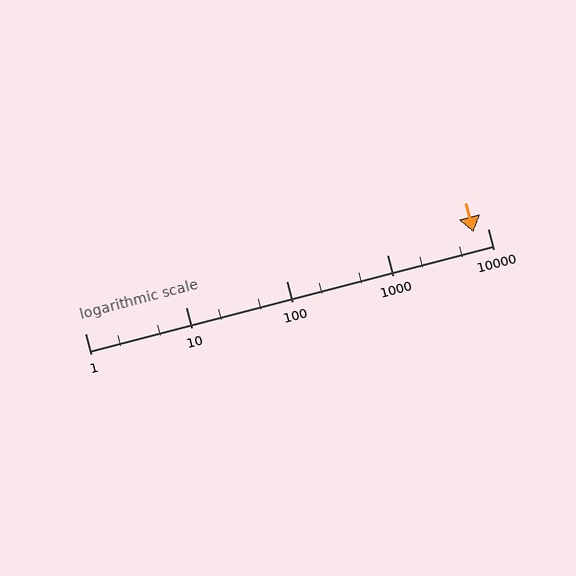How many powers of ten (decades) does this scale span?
The scale spans 4 decades, from 1 to 10000.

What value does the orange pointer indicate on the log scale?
The pointer indicates approximately 7200.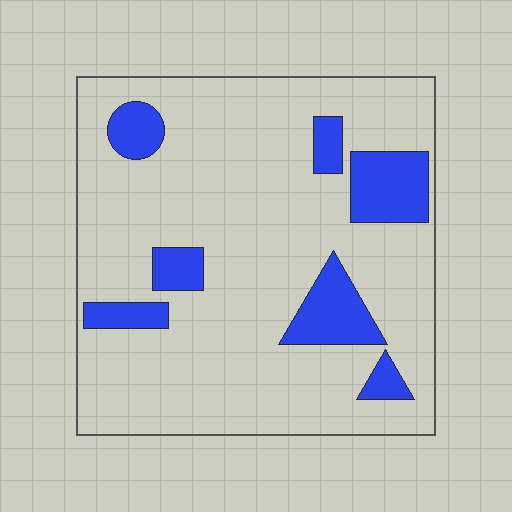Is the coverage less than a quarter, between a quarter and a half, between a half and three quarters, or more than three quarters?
Less than a quarter.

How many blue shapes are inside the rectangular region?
7.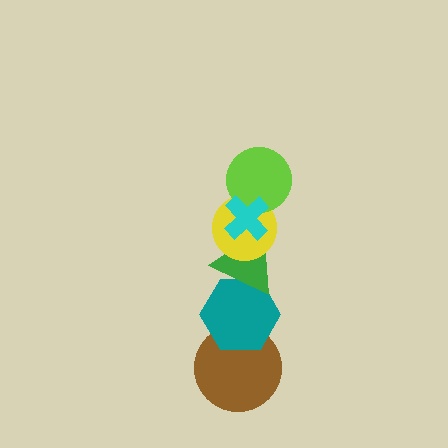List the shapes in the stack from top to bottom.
From top to bottom: the cyan cross, the lime circle, the yellow circle, the green triangle, the teal hexagon, the brown circle.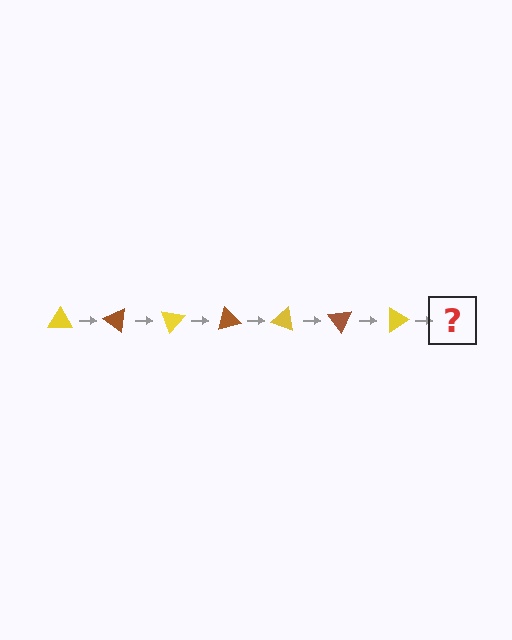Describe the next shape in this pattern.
It should be a brown triangle, rotated 245 degrees from the start.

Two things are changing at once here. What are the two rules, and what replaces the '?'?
The two rules are that it rotates 35 degrees each step and the color cycles through yellow and brown. The '?' should be a brown triangle, rotated 245 degrees from the start.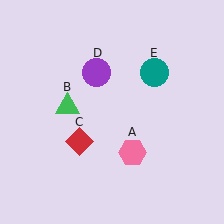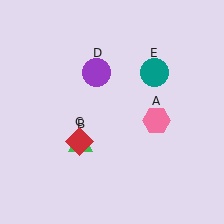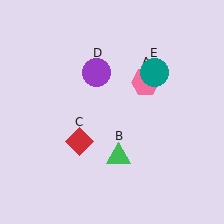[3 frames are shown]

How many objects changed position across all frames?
2 objects changed position: pink hexagon (object A), green triangle (object B).